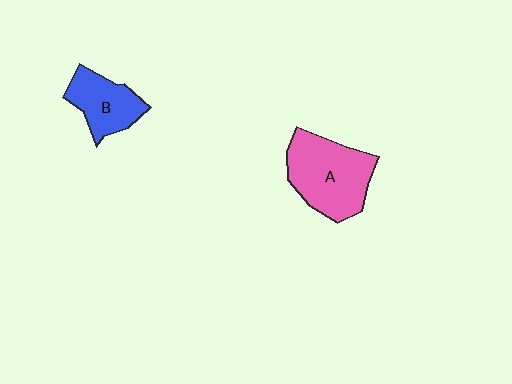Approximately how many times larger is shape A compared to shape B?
Approximately 1.6 times.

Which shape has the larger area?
Shape A (pink).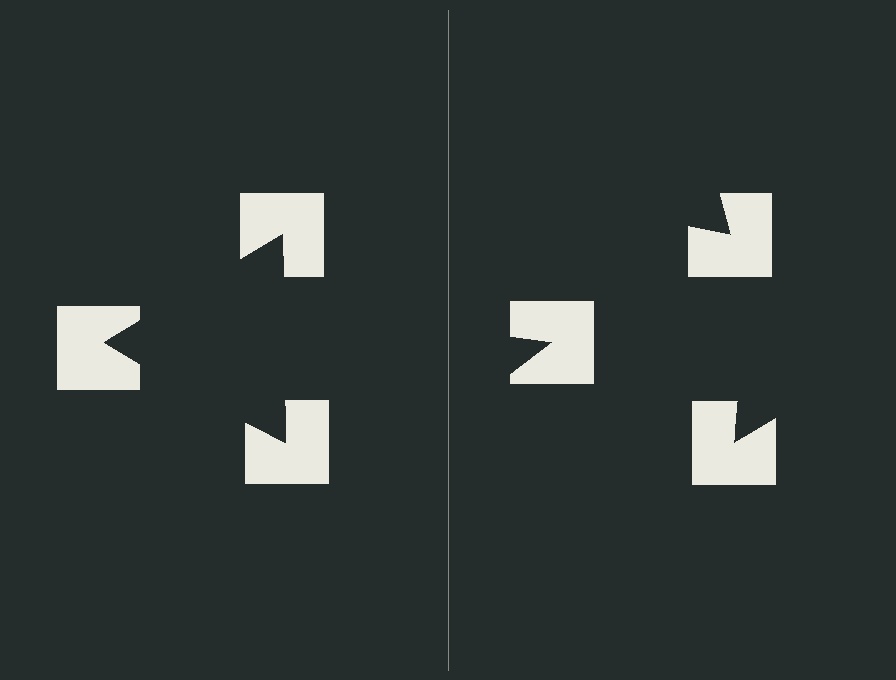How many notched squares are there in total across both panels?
6 — 3 on each side.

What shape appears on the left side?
An illusory triangle.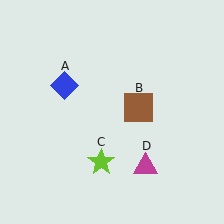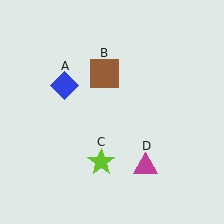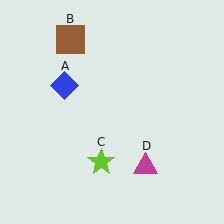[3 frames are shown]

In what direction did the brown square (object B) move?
The brown square (object B) moved up and to the left.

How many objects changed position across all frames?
1 object changed position: brown square (object B).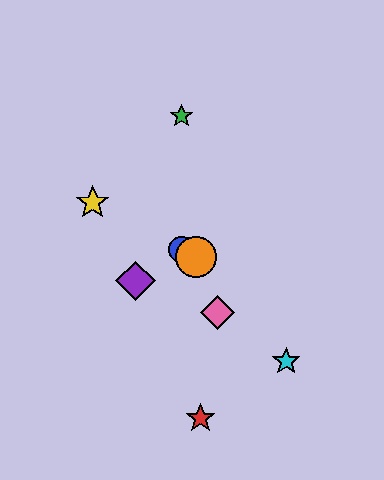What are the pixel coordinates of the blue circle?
The blue circle is at (181, 249).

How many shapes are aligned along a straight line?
3 shapes (the blue circle, the yellow star, the orange circle) are aligned along a straight line.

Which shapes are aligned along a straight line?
The blue circle, the yellow star, the orange circle are aligned along a straight line.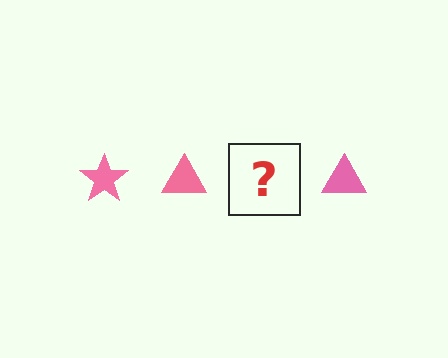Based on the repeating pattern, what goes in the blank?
The blank should be a pink star.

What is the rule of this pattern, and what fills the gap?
The rule is that the pattern cycles through star, triangle shapes in pink. The gap should be filled with a pink star.